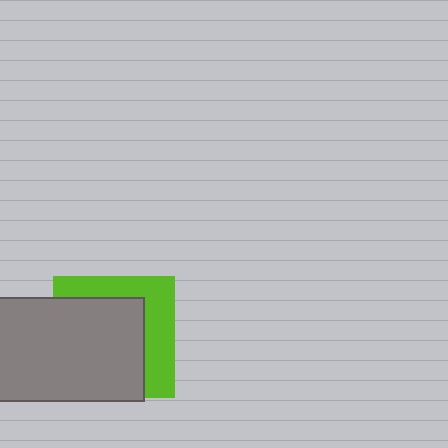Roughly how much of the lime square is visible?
A small part of it is visible (roughly 38%).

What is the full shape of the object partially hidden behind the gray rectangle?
The partially hidden object is a lime square.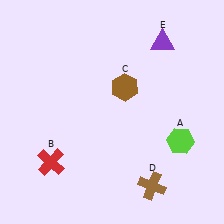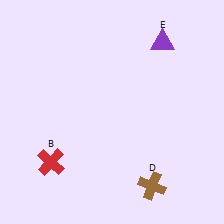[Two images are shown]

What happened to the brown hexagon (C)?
The brown hexagon (C) was removed in Image 2. It was in the top-right area of Image 1.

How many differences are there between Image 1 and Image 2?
There are 2 differences between the two images.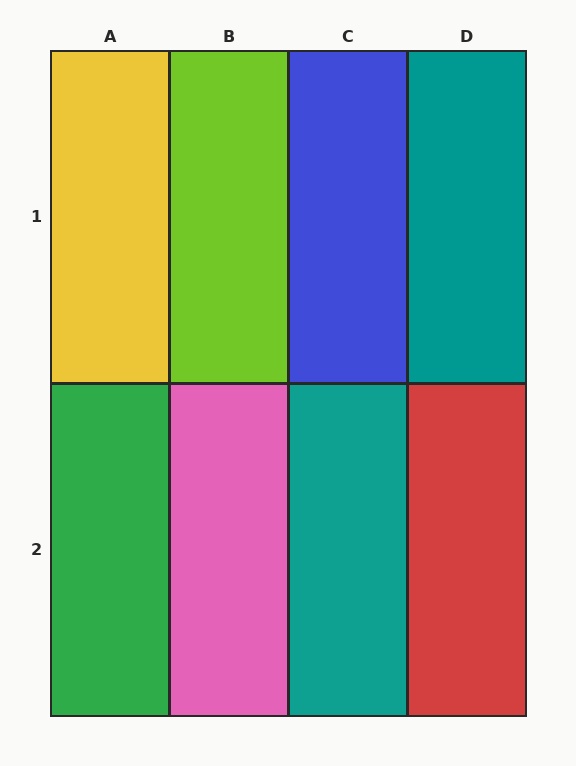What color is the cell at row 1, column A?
Yellow.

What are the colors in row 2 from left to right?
Green, pink, teal, red.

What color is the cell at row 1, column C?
Blue.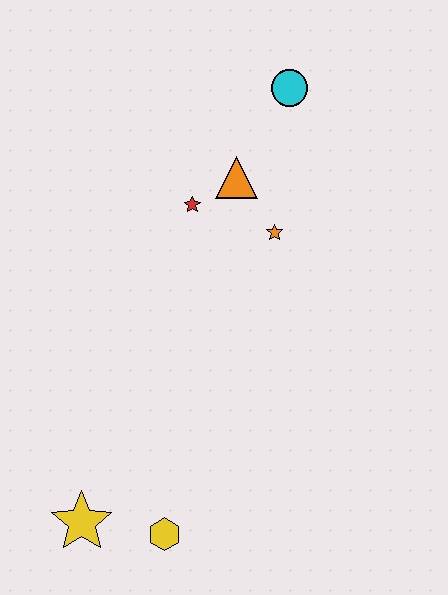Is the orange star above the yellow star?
Yes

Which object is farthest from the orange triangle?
The yellow star is farthest from the orange triangle.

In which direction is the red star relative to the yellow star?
The red star is above the yellow star.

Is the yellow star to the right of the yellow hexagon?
No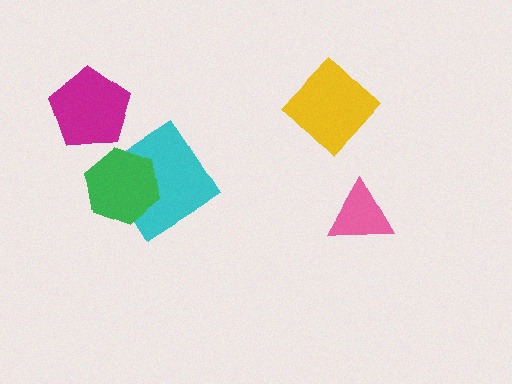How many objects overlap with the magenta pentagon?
0 objects overlap with the magenta pentagon.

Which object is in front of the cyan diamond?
The green hexagon is in front of the cyan diamond.